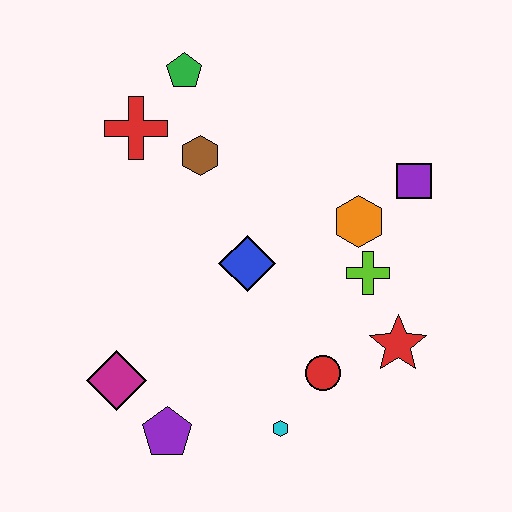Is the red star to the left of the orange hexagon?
No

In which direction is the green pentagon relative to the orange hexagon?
The green pentagon is to the left of the orange hexagon.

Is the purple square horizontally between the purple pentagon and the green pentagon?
No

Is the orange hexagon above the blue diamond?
Yes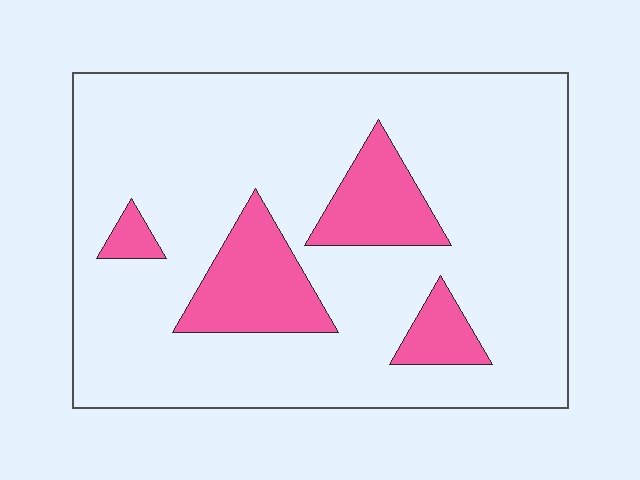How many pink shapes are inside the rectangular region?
4.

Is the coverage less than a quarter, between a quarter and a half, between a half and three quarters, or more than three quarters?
Less than a quarter.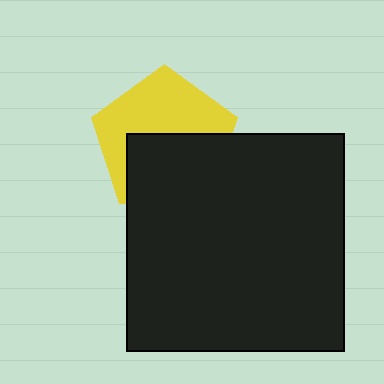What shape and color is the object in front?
The object in front is a black square.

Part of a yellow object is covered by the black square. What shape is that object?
It is a pentagon.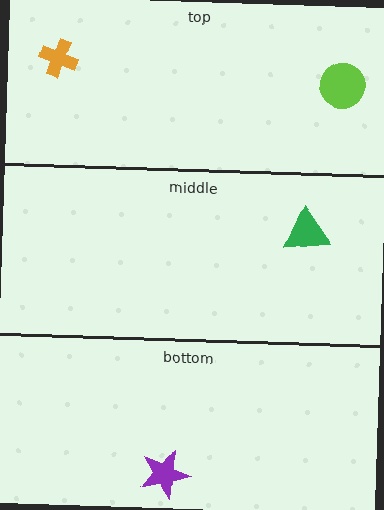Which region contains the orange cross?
The top region.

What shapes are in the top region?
The orange cross, the lime circle.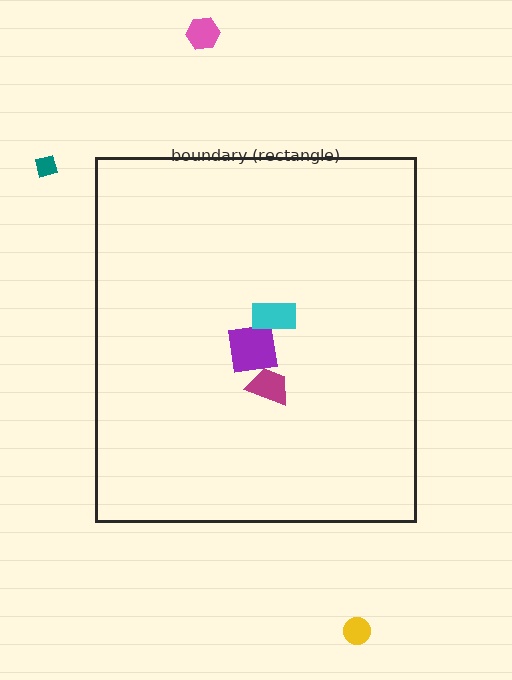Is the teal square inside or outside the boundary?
Outside.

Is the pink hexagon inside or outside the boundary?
Outside.